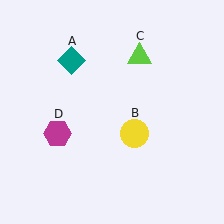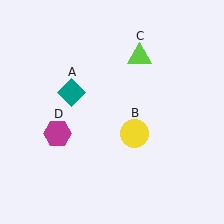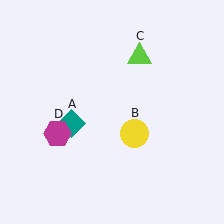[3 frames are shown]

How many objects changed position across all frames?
1 object changed position: teal diamond (object A).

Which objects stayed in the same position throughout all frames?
Yellow circle (object B) and lime triangle (object C) and magenta hexagon (object D) remained stationary.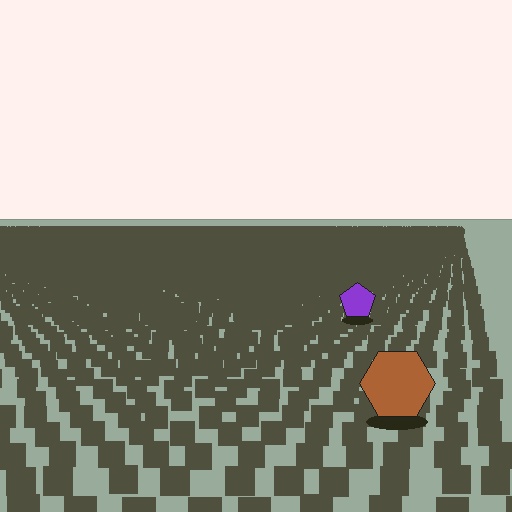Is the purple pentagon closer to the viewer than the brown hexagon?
No. The brown hexagon is closer — you can tell from the texture gradient: the ground texture is coarser near it.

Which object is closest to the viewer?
The brown hexagon is closest. The texture marks near it are larger and more spread out.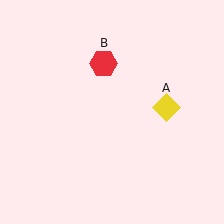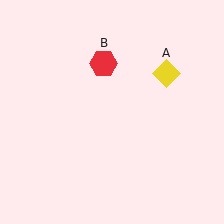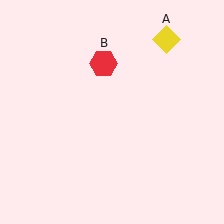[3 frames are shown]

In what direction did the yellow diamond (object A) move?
The yellow diamond (object A) moved up.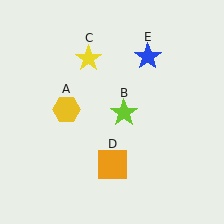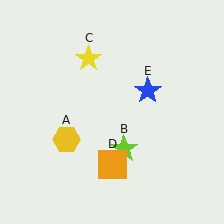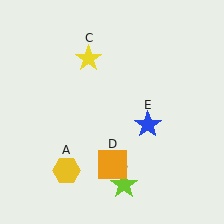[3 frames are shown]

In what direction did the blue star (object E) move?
The blue star (object E) moved down.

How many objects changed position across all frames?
3 objects changed position: yellow hexagon (object A), lime star (object B), blue star (object E).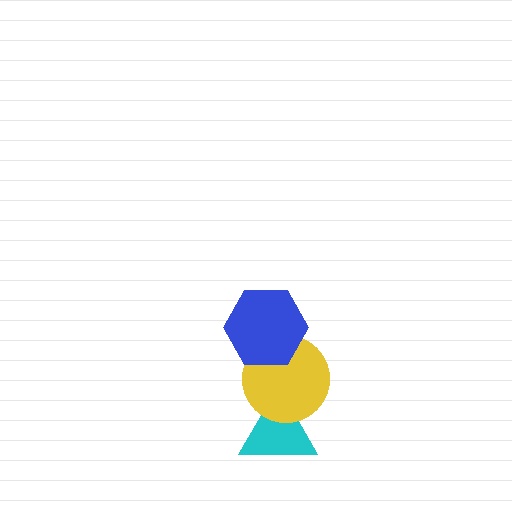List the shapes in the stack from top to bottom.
From top to bottom: the blue hexagon, the yellow circle, the cyan triangle.